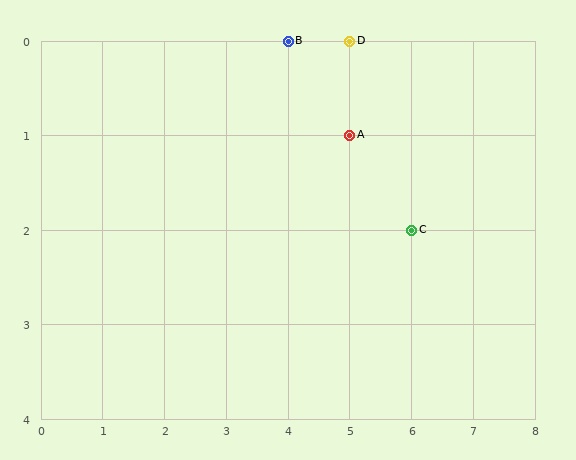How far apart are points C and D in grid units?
Points C and D are 1 column and 2 rows apart (about 2.2 grid units diagonally).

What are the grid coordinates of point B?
Point B is at grid coordinates (4, 0).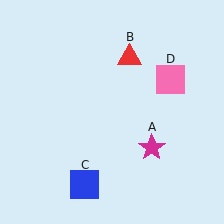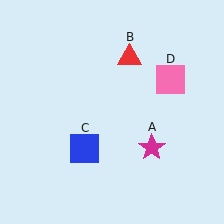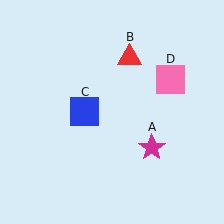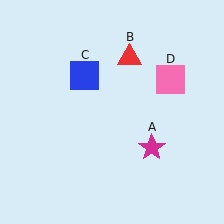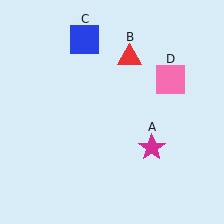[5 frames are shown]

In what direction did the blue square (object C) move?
The blue square (object C) moved up.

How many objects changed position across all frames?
1 object changed position: blue square (object C).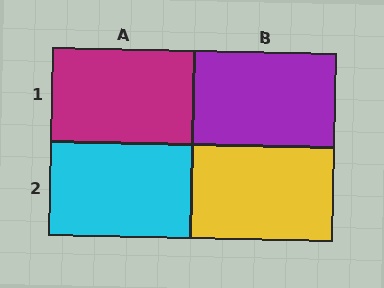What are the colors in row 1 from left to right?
Magenta, purple.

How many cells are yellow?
1 cell is yellow.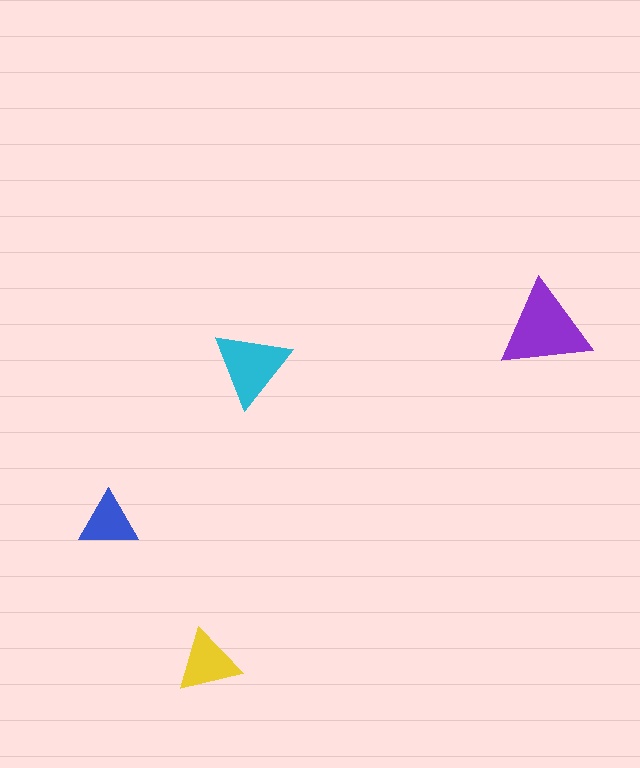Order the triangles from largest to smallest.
the purple one, the cyan one, the yellow one, the blue one.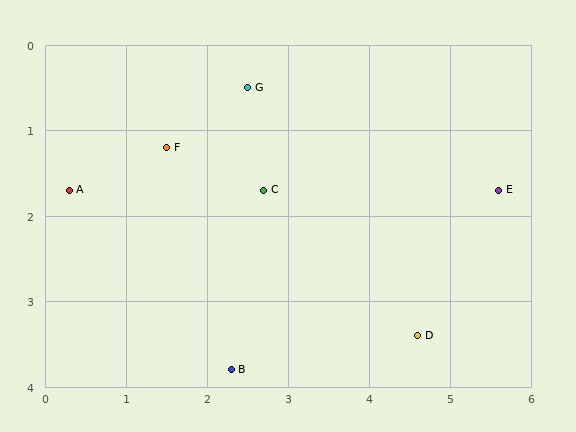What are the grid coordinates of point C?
Point C is at approximately (2.7, 1.7).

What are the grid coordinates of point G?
Point G is at approximately (2.5, 0.5).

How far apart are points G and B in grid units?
Points G and B are about 3.3 grid units apart.